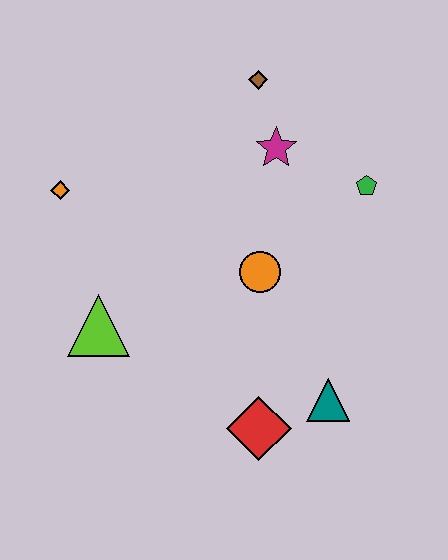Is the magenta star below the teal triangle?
No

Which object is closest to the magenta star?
The brown diamond is closest to the magenta star.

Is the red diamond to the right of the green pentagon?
No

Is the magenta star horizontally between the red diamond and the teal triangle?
Yes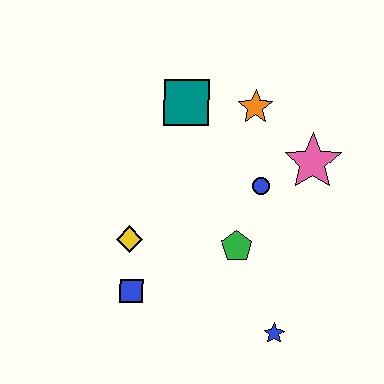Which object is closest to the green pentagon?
The blue circle is closest to the green pentagon.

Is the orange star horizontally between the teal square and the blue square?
No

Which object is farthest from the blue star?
The teal square is farthest from the blue star.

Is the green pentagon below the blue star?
No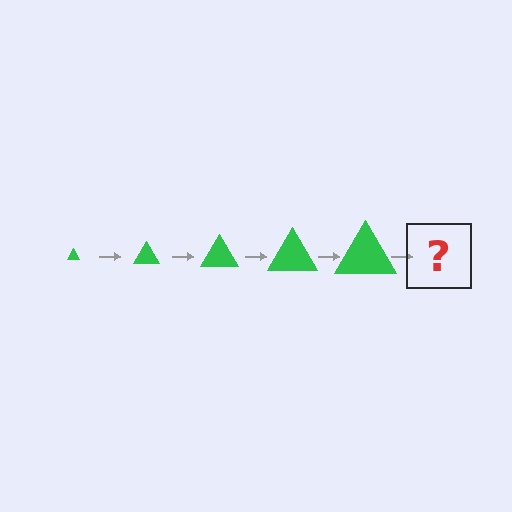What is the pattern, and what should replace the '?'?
The pattern is that the triangle gets progressively larger each step. The '?' should be a green triangle, larger than the previous one.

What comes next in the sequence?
The next element should be a green triangle, larger than the previous one.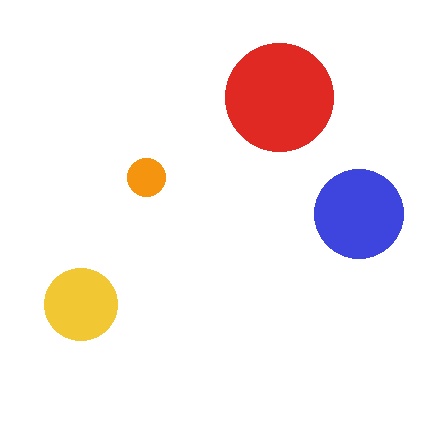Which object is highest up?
The red circle is topmost.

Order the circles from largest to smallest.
the red one, the blue one, the yellow one, the orange one.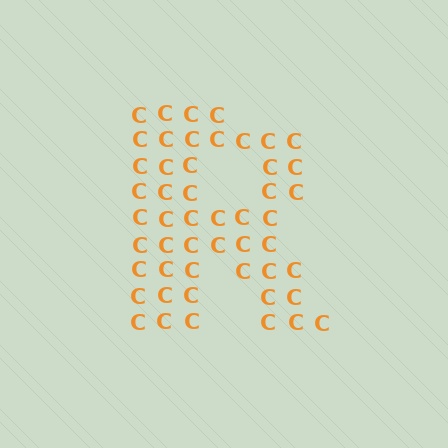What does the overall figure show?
The overall figure shows the letter R.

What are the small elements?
The small elements are letter C's.